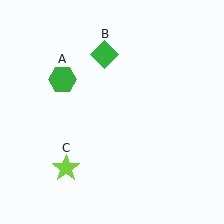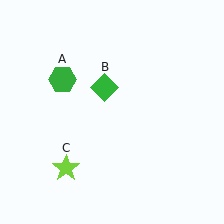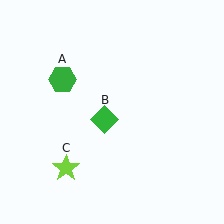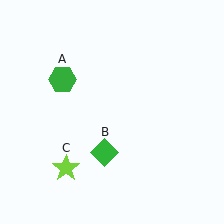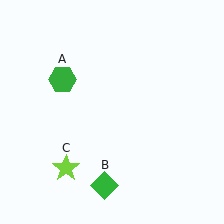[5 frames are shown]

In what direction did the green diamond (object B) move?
The green diamond (object B) moved down.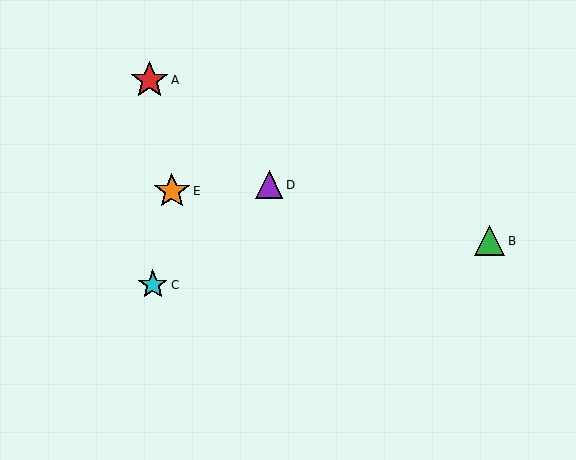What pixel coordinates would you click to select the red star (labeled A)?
Click at (150, 80) to select the red star A.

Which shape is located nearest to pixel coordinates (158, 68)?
The red star (labeled A) at (150, 80) is nearest to that location.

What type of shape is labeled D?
Shape D is a purple triangle.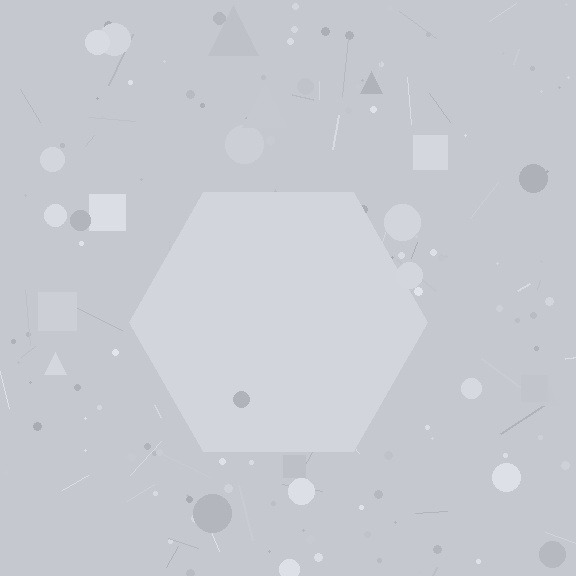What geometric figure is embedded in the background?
A hexagon is embedded in the background.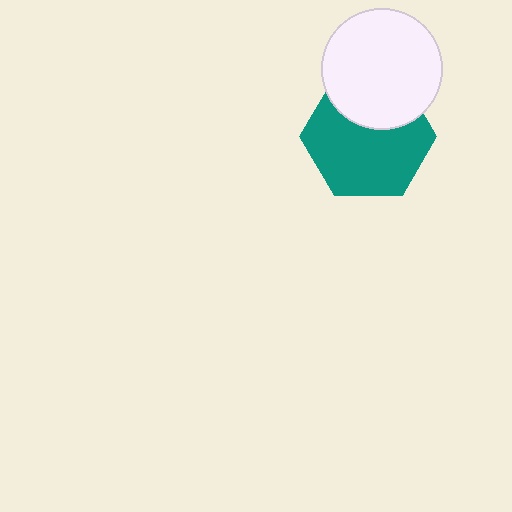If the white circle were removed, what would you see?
You would see the complete teal hexagon.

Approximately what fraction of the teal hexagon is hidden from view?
Roughly 32% of the teal hexagon is hidden behind the white circle.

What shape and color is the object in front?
The object in front is a white circle.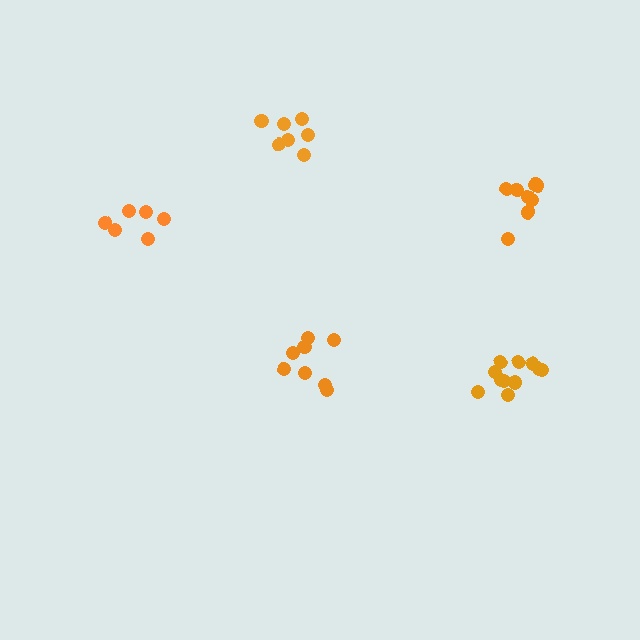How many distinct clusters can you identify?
There are 5 distinct clusters.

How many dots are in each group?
Group 1: 7 dots, Group 2: 8 dots, Group 3: 11 dots, Group 4: 9 dots, Group 5: 6 dots (41 total).